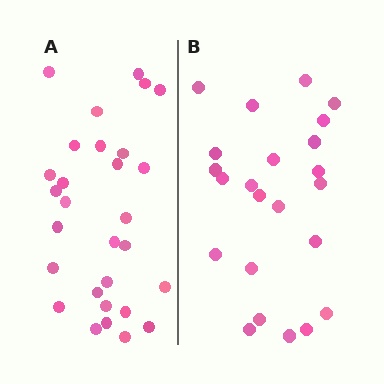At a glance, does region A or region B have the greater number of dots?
Region A (the left region) has more dots.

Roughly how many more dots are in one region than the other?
Region A has about 6 more dots than region B.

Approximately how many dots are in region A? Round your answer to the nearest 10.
About 30 dots. (The exact count is 29, which rounds to 30.)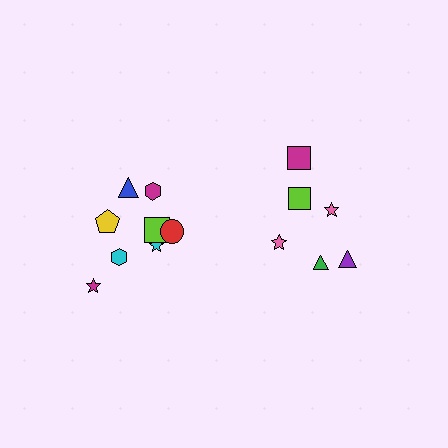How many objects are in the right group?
There are 6 objects.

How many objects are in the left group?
There are 8 objects.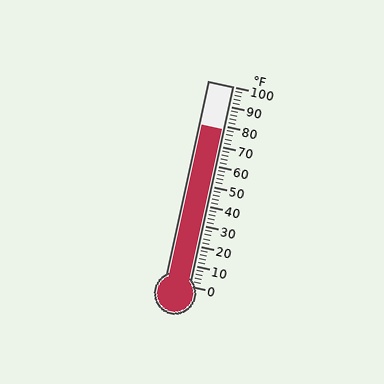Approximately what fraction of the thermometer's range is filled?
The thermometer is filled to approximately 80% of its range.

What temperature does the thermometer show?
The thermometer shows approximately 78°F.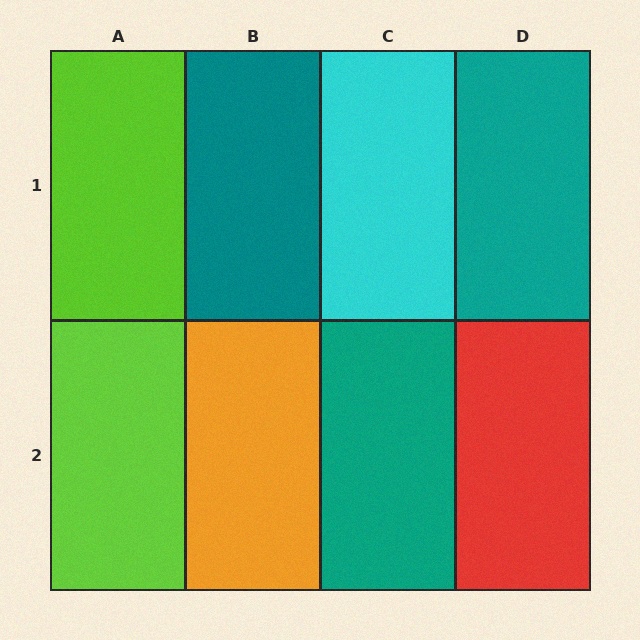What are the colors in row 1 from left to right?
Lime, teal, cyan, teal.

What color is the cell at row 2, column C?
Teal.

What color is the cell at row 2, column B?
Orange.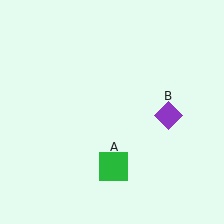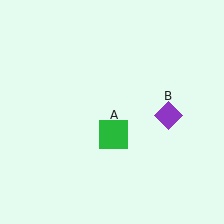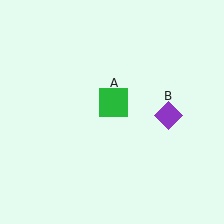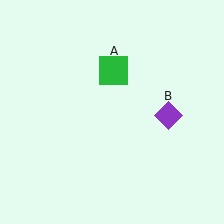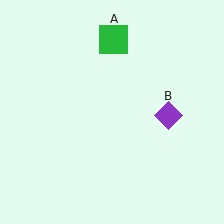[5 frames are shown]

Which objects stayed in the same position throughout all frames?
Purple diamond (object B) remained stationary.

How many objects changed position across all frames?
1 object changed position: green square (object A).